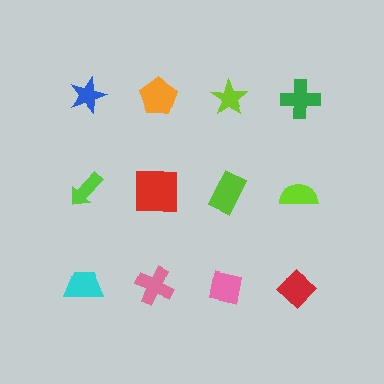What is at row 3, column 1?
A cyan trapezoid.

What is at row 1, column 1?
A blue star.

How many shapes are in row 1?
4 shapes.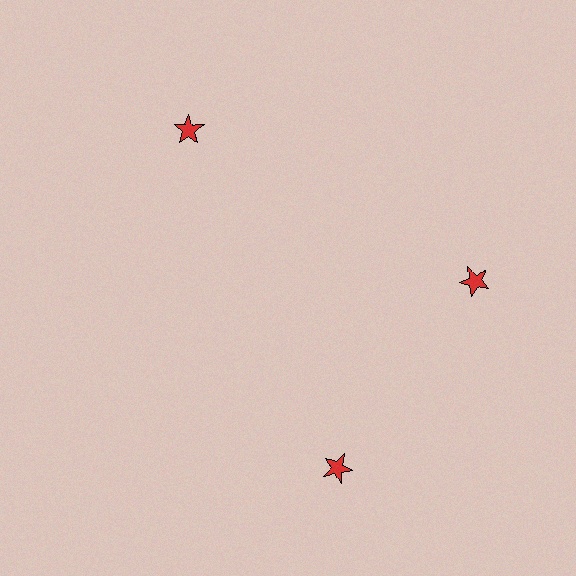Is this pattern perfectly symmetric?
No. The 3 red stars are arranged in a ring, but one element near the 7 o'clock position is rotated out of alignment along the ring, breaking the 3-fold rotational symmetry.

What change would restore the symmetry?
The symmetry would be restored by rotating it back into even spacing with its neighbors so that all 3 stars sit at equal angles and equal distance from the center.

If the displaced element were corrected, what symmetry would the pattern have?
It would have 3-fold rotational symmetry — the pattern would map onto itself every 120 degrees.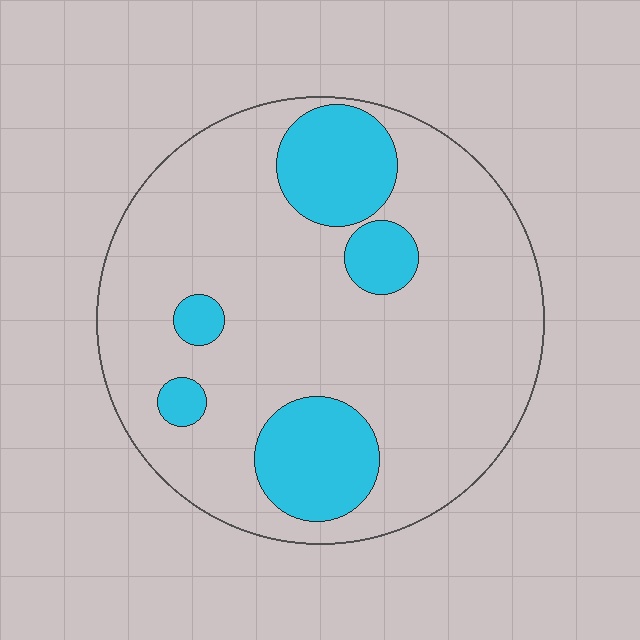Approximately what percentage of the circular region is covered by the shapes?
Approximately 20%.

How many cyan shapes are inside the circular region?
5.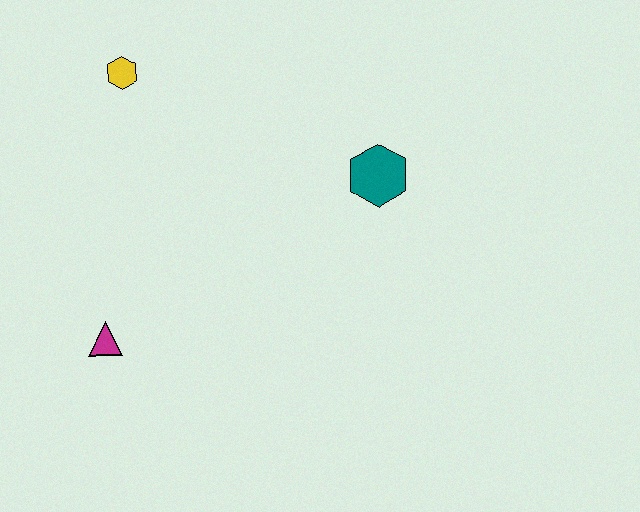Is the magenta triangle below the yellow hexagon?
Yes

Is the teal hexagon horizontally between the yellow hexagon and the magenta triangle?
No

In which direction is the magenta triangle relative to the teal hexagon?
The magenta triangle is to the left of the teal hexagon.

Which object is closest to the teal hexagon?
The yellow hexagon is closest to the teal hexagon.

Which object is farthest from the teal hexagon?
The magenta triangle is farthest from the teal hexagon.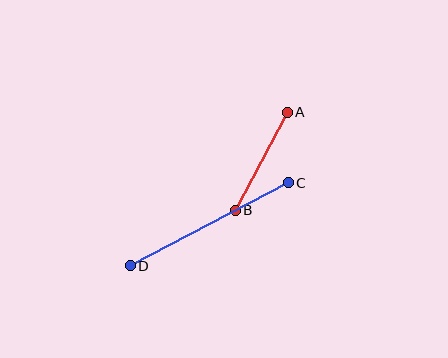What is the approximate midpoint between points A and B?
The midpoint is at approximately (261, 161) pixels.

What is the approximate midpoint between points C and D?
The midpoint is at approximately (209, 224) pixels.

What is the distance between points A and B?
The distance is approximately 111 pixels.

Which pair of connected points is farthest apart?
Points C and D are farthest apart.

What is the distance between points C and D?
The distance is approximately 178 pixels.